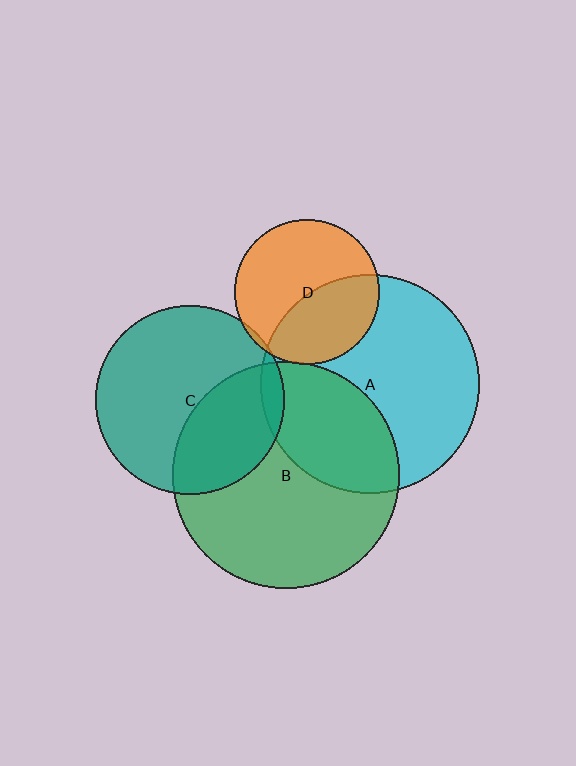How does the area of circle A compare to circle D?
Approximately 2.3 times.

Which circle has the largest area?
Circle B (green).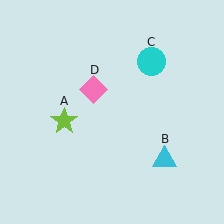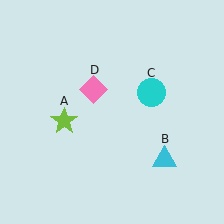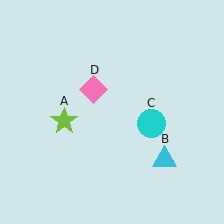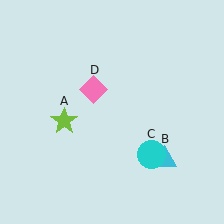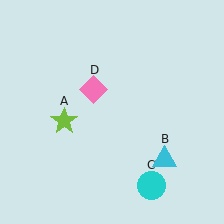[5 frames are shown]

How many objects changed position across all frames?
1 object changed position: cyan circle (object C).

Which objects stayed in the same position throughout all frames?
Lime star (object A) and cyan triangle (object B) and pink diamond (object D) remained stationary.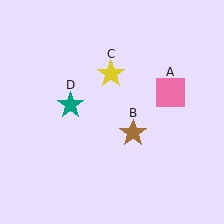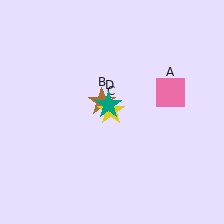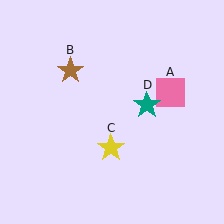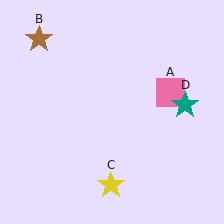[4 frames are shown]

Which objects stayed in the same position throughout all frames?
Pink square (object A) remained stationary.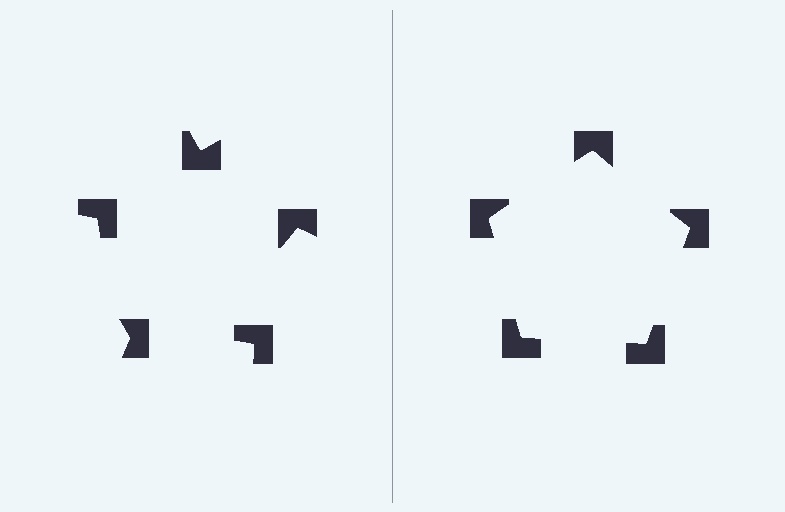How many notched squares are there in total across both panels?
10 — 5 on each side.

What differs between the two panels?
The notched squares are positioned identically on both sides; only the wedge orientations differ. On the right they align to a pentagon; on the left they are misaligned.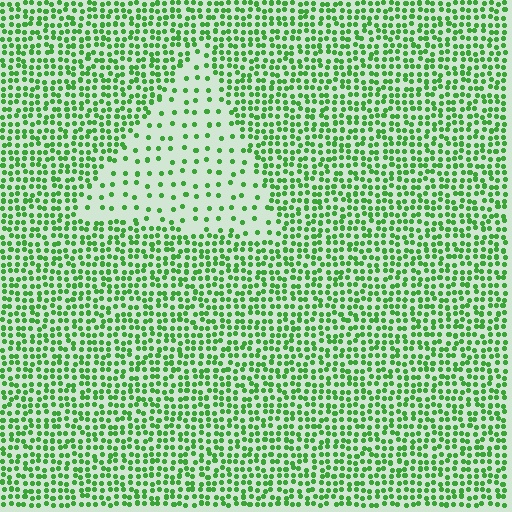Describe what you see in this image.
The image contains small green elements arranged at two different densities. A triangle-shaped region is visible where the elements are less densely packed than the surrounding area.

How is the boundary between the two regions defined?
The boundary is defined by a change in element density (approximately 2.8x ratio). All elements are the same color, size, and shape.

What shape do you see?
I see a triangle.